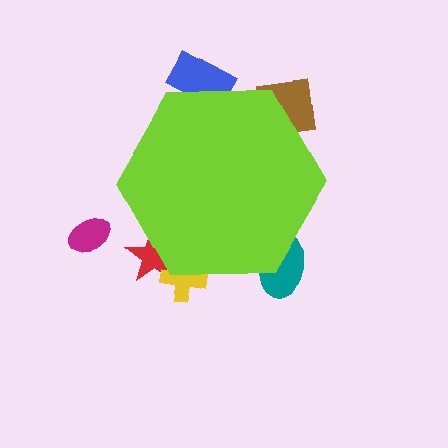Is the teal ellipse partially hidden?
Yes, the teal ellipse is partially hidden behind the lime hexagon.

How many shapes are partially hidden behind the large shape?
5 shapes are partially hidden.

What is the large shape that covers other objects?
A lime hexagon.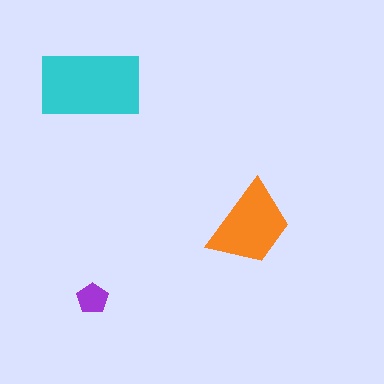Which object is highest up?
The cyan rectangle is topmost.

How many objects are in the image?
There are 3 objects in the image.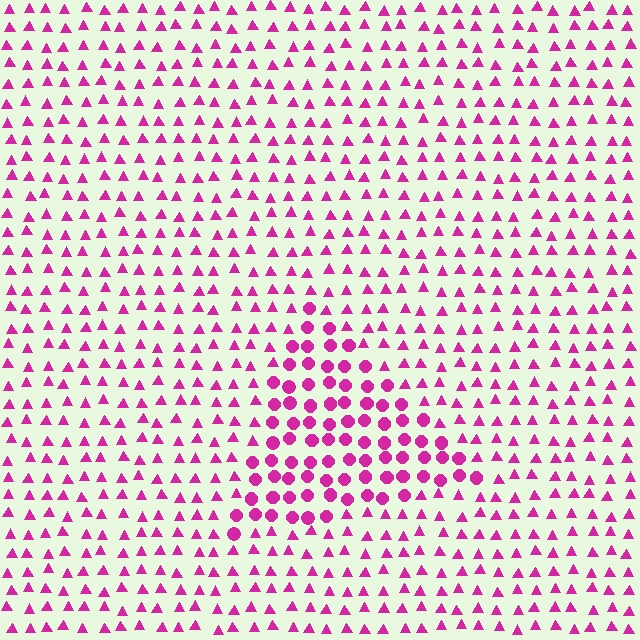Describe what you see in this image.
The image is filled with small magenta elements arranged in a uniform grid. A triangle-shaped region contains circles, while the surrounding area contains triangles. The boundary is defined purely by the change in element shape.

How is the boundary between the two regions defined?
The boundary is defined by a change in element shape: circles inside vs. triangles outside. All elements share the same color and spacing.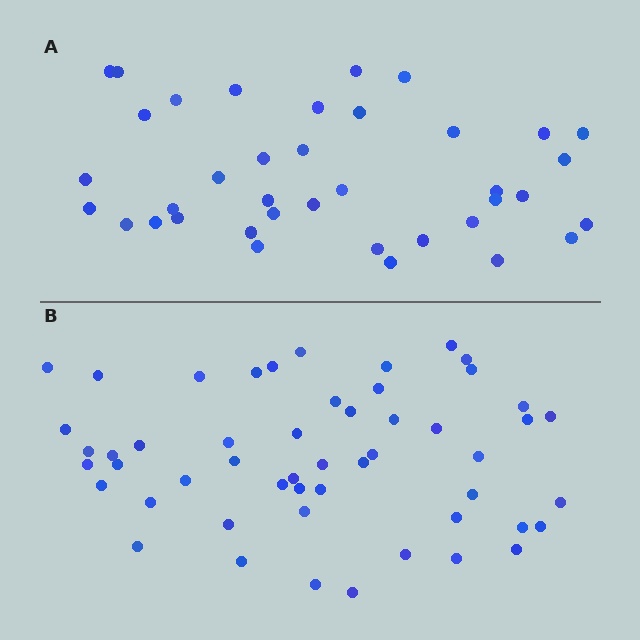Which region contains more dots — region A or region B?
Region B (the bottom region) has more dots.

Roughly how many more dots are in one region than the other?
Region B has approximately 15 more dots than region A.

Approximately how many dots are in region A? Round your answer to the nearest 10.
About 40 dots. (The exact count is 38, which rounds to 40.)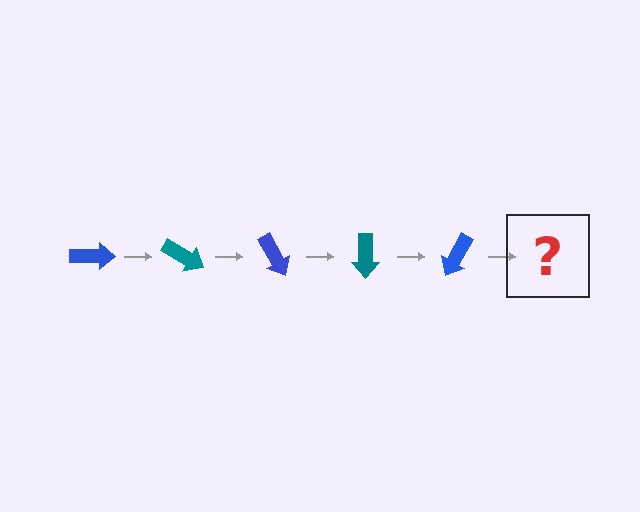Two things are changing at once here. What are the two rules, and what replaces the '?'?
The two rules are that it rotates 30 degrees each step and the color cycles through blue and teal. The '?' should be a teal arrow, rotated 150 degrees from the start.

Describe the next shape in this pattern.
It should be a teal arrow, rotated 150 degrees from the start.